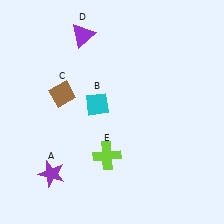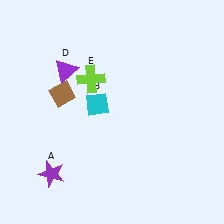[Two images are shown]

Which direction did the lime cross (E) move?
The lime cross (E) moved up.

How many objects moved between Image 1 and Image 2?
2 objects moved between the two images.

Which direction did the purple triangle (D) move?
The purple triangle (D) moved down.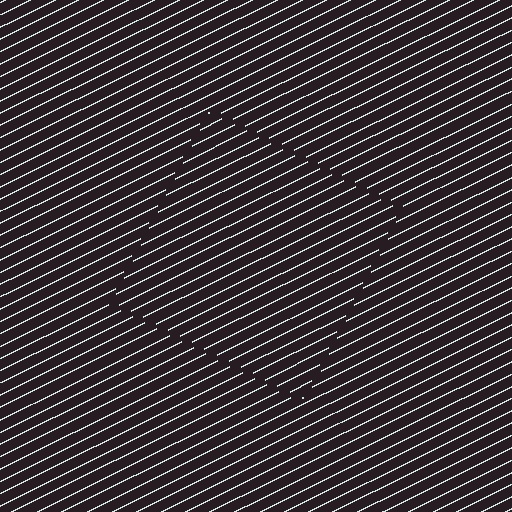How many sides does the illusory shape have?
4 sides — the line-ends trace a square.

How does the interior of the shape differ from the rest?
The interior of the shape contains the same grating, shifted by half a period — the contour is defined by the phase discontinuity where line-ends from the inner and outer gratings abut.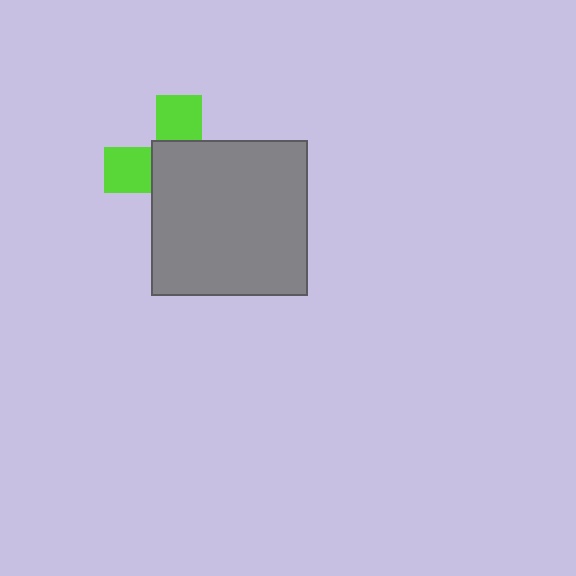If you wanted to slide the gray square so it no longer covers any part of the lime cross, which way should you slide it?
Slide it toward the lower-right — that is the most direct way to separate the two shapes.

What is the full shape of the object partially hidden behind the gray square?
The partially hidden object is a lime cross.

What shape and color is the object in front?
The object in front is a gray square.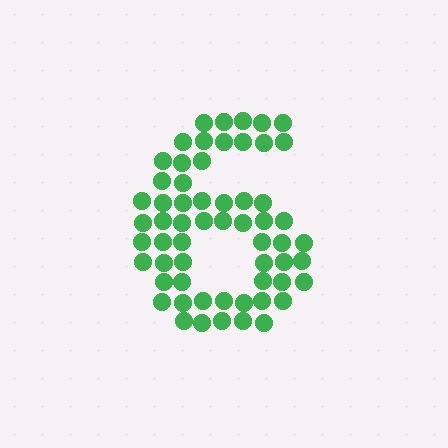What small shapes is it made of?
It is made of small circles.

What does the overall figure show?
The overall figure shows the digit 6.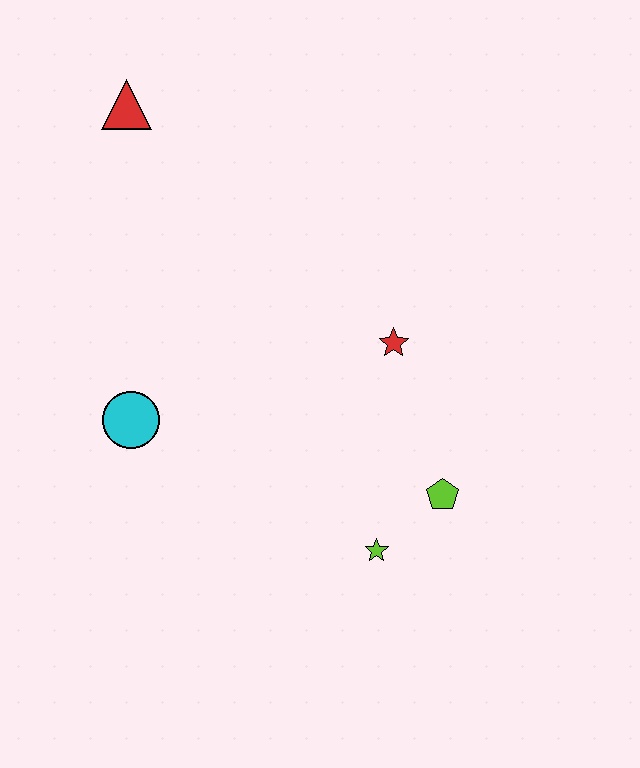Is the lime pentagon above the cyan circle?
No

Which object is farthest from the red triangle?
The lime star is farthest from the red triangle.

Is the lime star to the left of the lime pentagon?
Yes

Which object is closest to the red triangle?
The cyan circle is closest to the red triangle.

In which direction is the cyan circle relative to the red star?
The cyan circle is to the left of the red star.